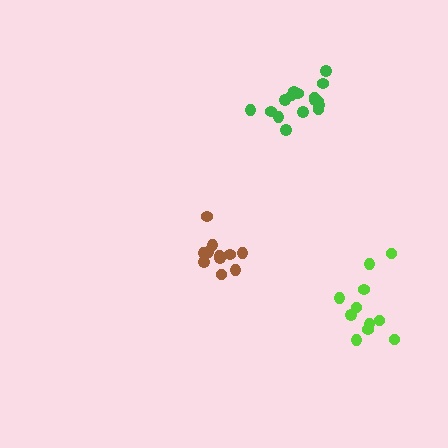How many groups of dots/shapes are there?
There are 3 groups.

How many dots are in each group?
Group 1: 11 dots, Group 2: 16 dots, Group 3: 11 dots (38 total).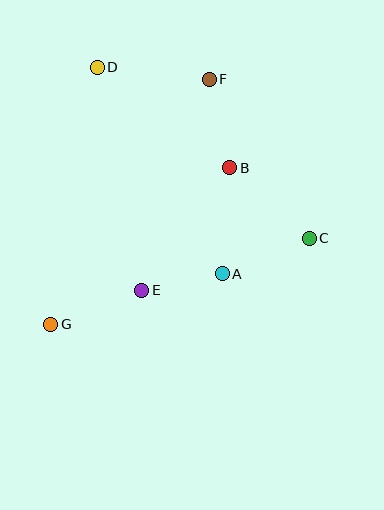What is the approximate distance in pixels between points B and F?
The distance between B and F is approximately 91 pixels.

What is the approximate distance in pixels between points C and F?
The distance between C and F is approximately 188 pixels.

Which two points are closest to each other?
Points A and E are closest to each other.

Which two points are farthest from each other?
Points F and G are farthest from each other.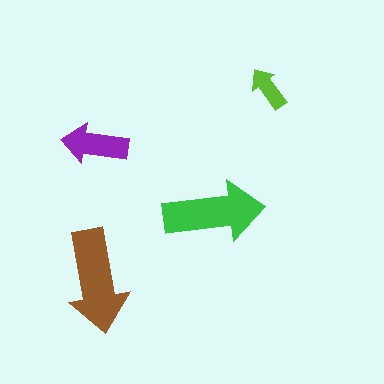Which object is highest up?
The lime arrow is topmost.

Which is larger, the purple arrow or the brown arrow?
The brown one.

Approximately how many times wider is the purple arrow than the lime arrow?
About 1.5 times wider.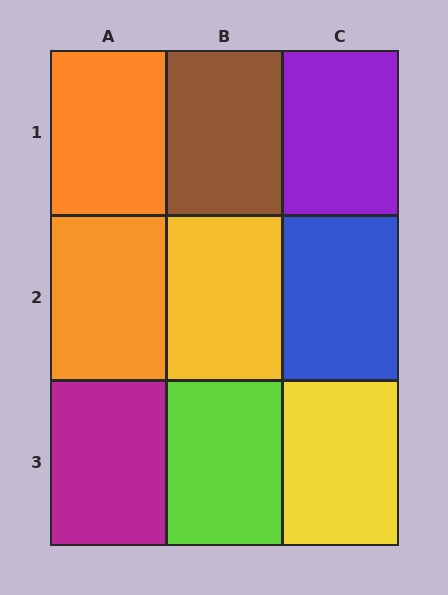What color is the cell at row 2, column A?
Orange.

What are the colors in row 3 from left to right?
Magenta, lime, yellow.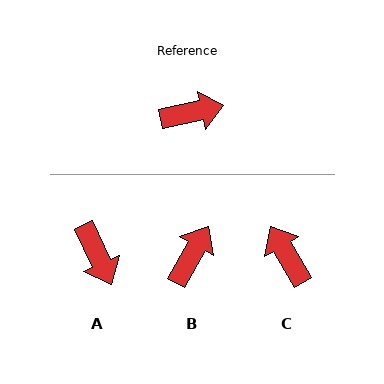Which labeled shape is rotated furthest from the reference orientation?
C, about 108 degrees away.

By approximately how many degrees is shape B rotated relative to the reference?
Approximately 48 degrees counter-clockwise.